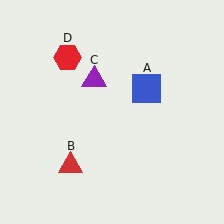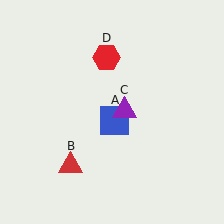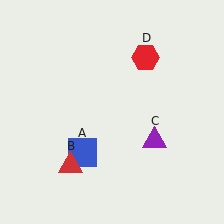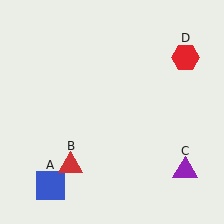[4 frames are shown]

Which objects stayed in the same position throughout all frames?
Red triangle (object B) remained stationary.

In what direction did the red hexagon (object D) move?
The red hexagon (object D) moved right.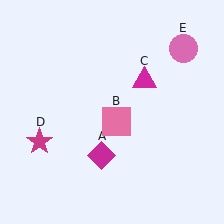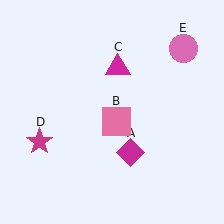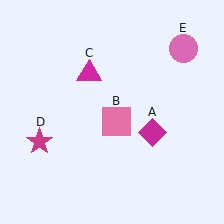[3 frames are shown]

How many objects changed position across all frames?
2 objects changed position: magenta diamond (object A), magenta triangle (object C).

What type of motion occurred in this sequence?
The magenta diamond (object A), magenta triangle (object C) rotated counterclockwise around the center of the scene.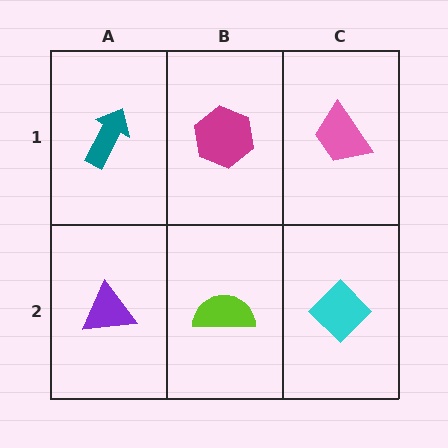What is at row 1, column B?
A magenta hexagon.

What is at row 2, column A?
A purple triangle.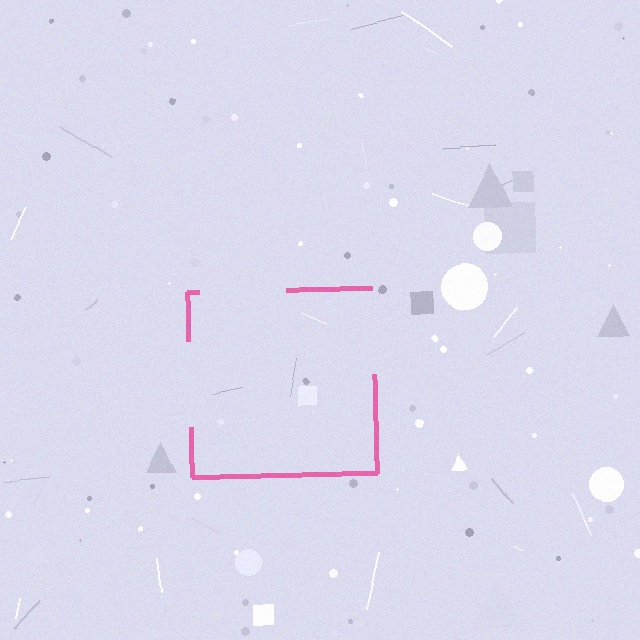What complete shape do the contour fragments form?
The contour fragments form a square.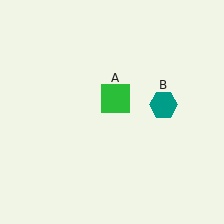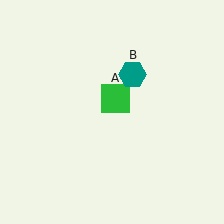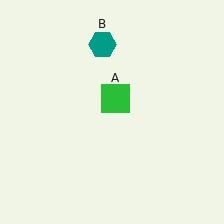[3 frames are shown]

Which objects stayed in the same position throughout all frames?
Green square (object A) remained stationary.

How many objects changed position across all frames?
1 object changed position: teal hexagon (object B).